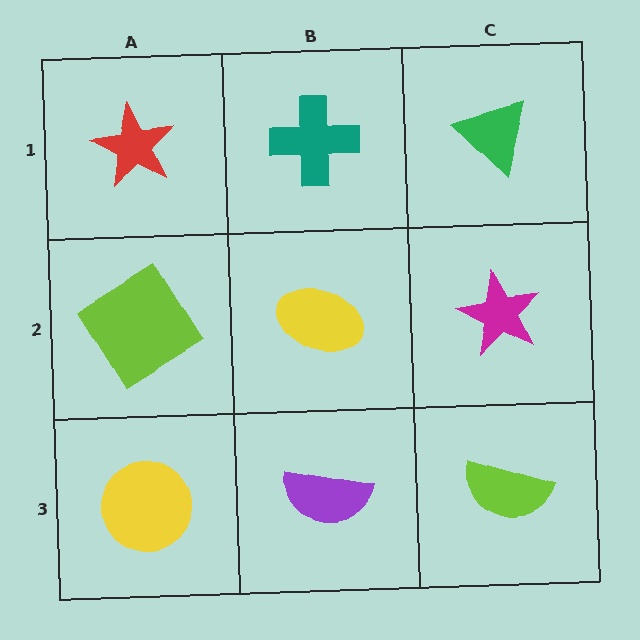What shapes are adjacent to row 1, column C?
A magenta star (row 2, column C), a teal cross (row 1, column B).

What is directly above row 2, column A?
A red star.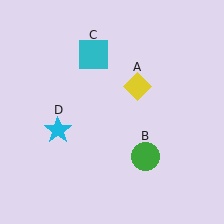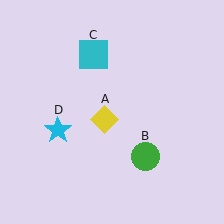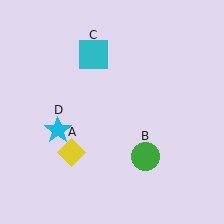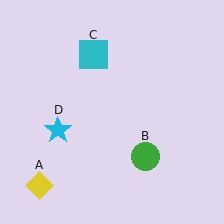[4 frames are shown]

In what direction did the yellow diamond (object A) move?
The yellow diamond (object A) moved down and to the left.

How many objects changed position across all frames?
1 object changed position: yellow diamond (object A).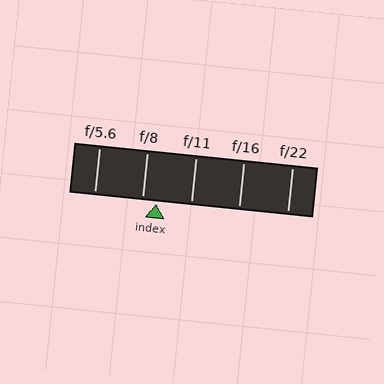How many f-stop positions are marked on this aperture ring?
There are 5 f-stop positions marked.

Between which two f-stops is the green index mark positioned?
The index mark is between f/8 and f/11.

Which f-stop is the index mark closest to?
The index mark is closest to f/8.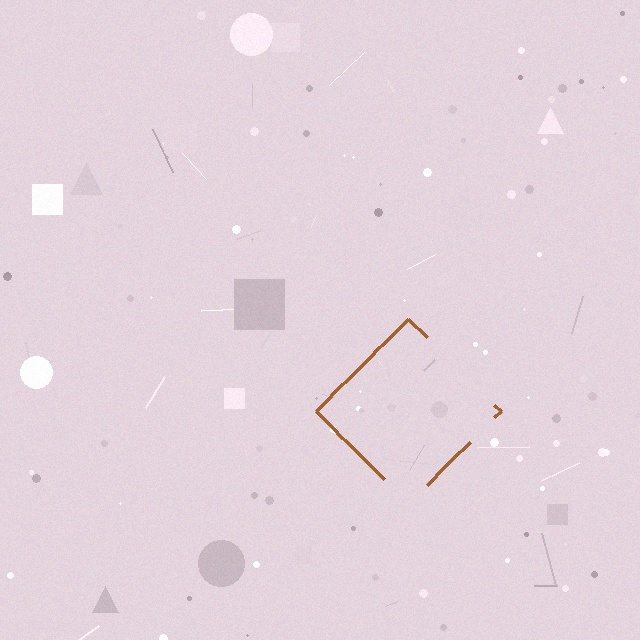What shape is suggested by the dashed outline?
The dashed outline suggests a diamond.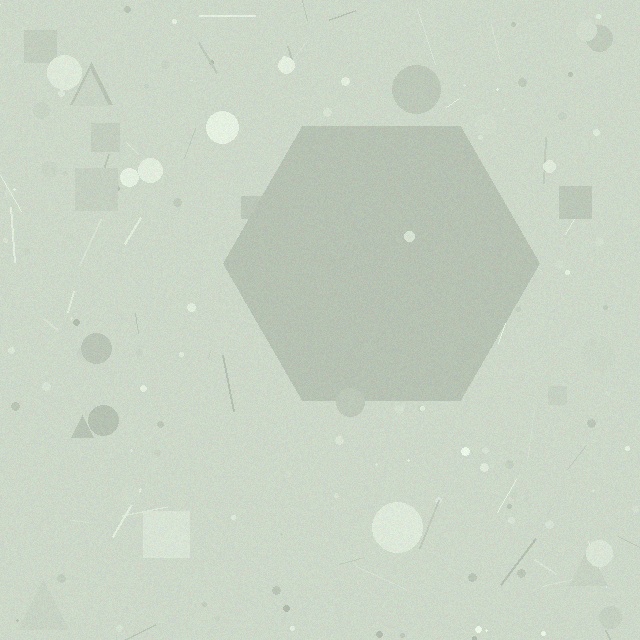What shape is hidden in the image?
A hexagon is hidden in the image.